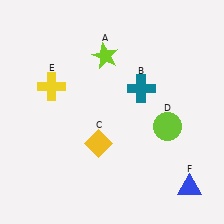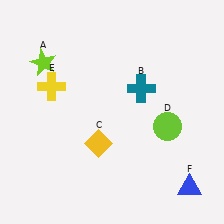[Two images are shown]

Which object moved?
The lime star (A) moved left.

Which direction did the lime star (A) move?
The lime star (A) moved left.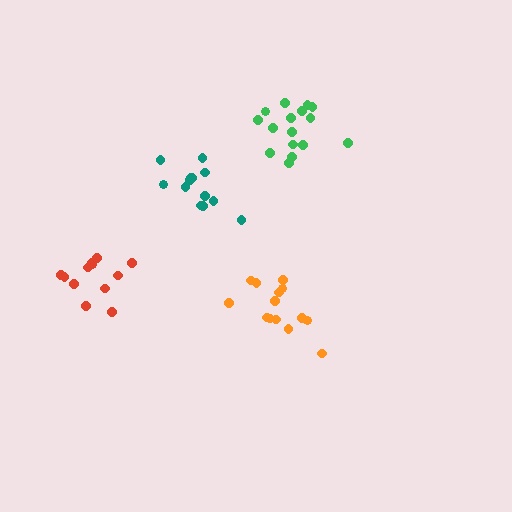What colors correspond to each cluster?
The clusters are colored: orange, teal, green, red.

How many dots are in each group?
Group 1: 14 dots, Group 2: 13 dots, Group 3: 16 dots, Group 4: 12 dots (55 total).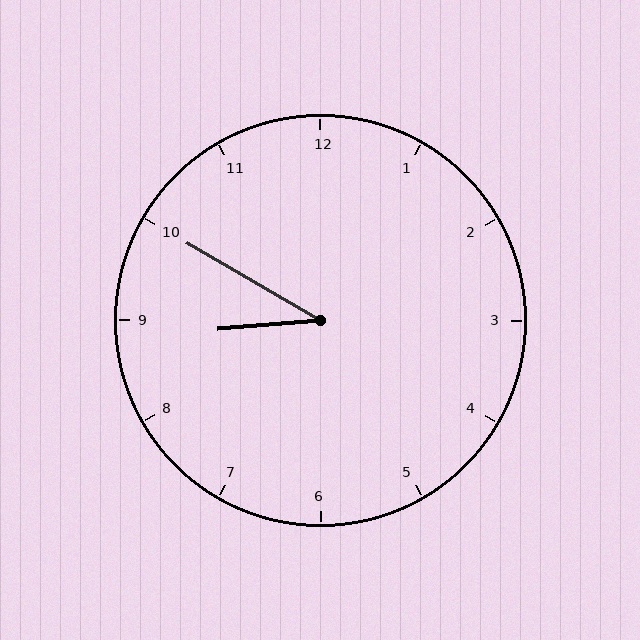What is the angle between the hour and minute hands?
Approximately 35 degrees.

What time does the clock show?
8:50.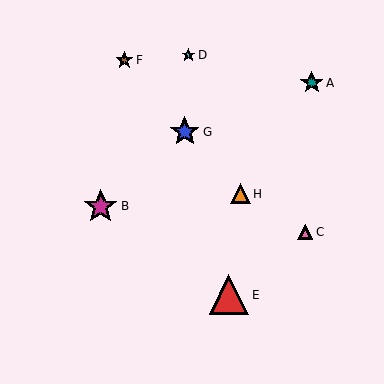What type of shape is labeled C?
Shape C is a pink triangle.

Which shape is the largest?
The red triangle (labeled E) is the largest.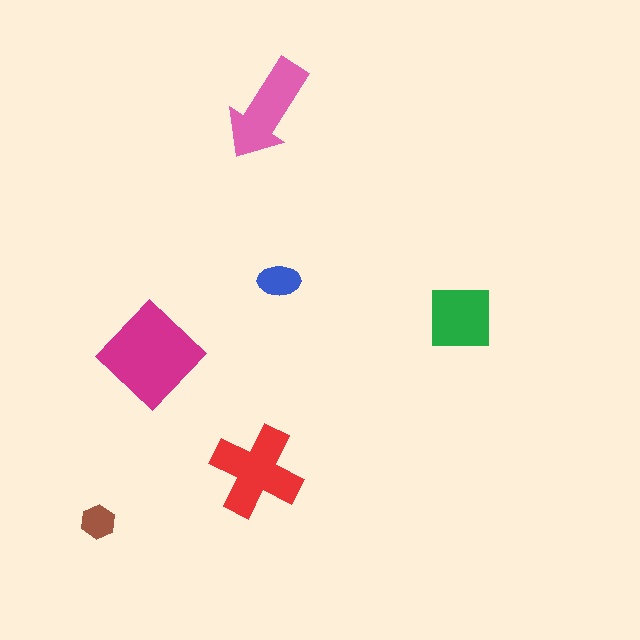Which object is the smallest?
The brown hexagon.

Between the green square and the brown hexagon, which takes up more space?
The green square.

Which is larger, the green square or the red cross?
The red cross.